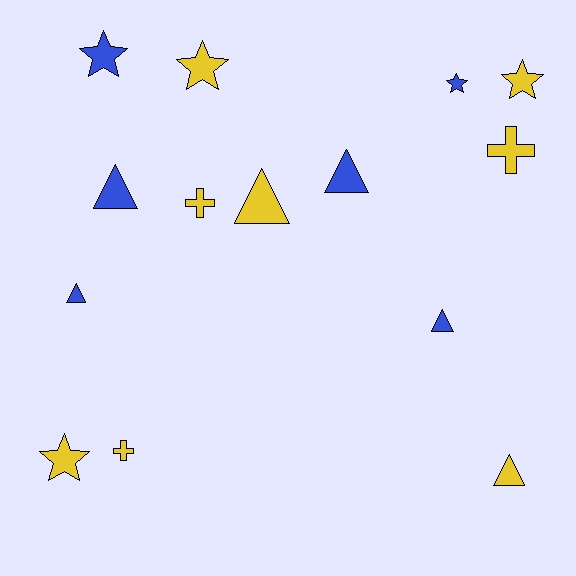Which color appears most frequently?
Yellow, with 8 objects.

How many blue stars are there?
There are 2 blue stars.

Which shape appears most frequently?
Triangle, with 6 objects.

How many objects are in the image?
There are 14 objects.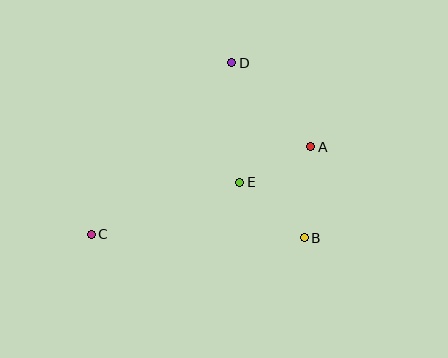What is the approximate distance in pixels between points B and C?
The distance between B and C is approximately 213 pixels.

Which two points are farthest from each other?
Points A and C are farthest from each other.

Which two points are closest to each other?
Points A and E are closest to each other.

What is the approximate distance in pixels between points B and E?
The distance between B and E is approximately 85 pixels.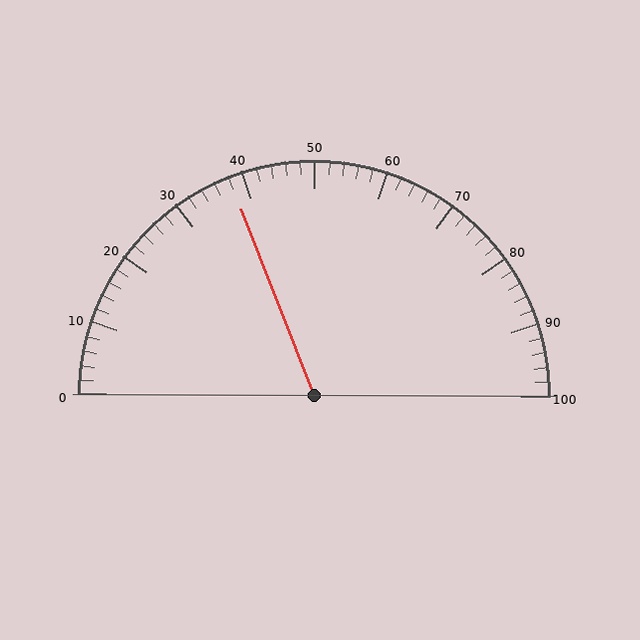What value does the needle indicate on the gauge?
The needle indicates approximately 38.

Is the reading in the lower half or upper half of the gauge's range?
The reading is in the lower half of the range (0 to 100).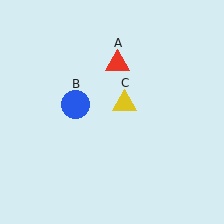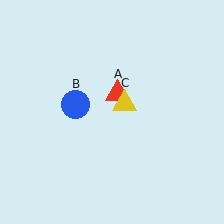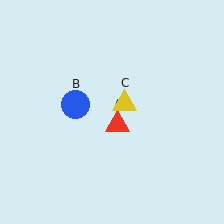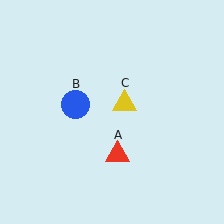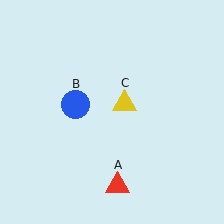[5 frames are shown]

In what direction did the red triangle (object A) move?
The red triangle (object A) moved down.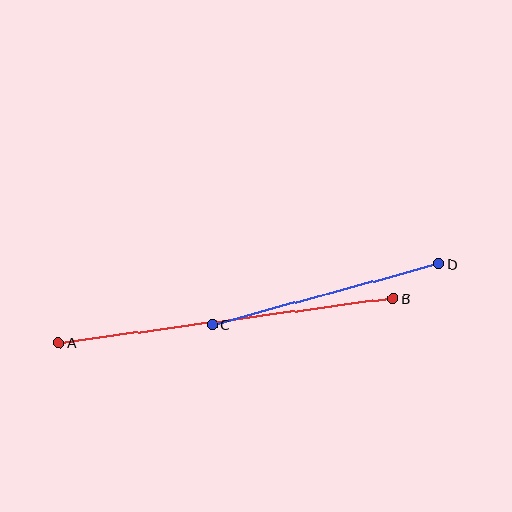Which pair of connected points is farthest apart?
Points A and B are farthest apart.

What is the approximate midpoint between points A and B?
The midpoint is at approximately (226, 320) pixels.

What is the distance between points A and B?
The distance is approximately 338 pixels.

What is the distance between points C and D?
The distance is approximately 235 pixels.